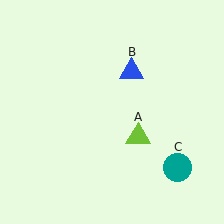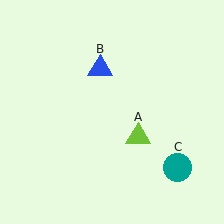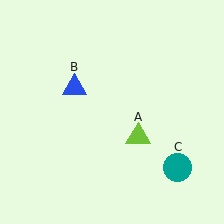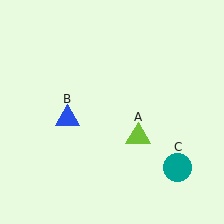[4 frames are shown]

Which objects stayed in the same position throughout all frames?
Lime triangle (object A) and teal circle (object C) remained stationary.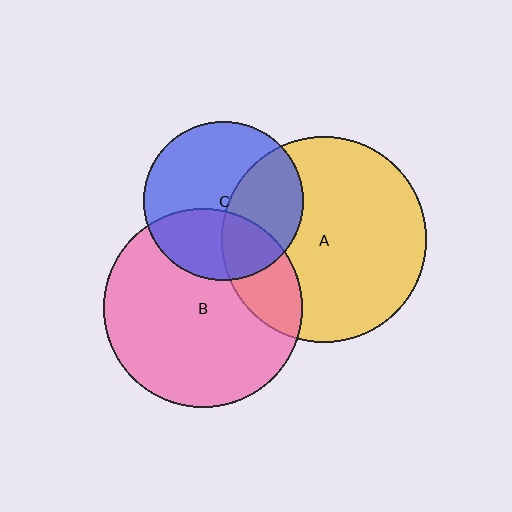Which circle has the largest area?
Circle A (yellow).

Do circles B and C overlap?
Yes.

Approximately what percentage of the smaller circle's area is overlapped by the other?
Approximately 35%.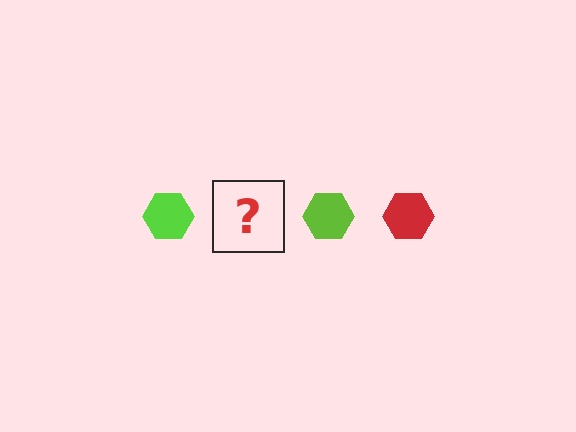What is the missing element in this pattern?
The missing element is a red hexagon.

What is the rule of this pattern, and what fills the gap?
The rule is that the pattern cycles through lime, red hexagons. The gap should be filled with a red hexagon.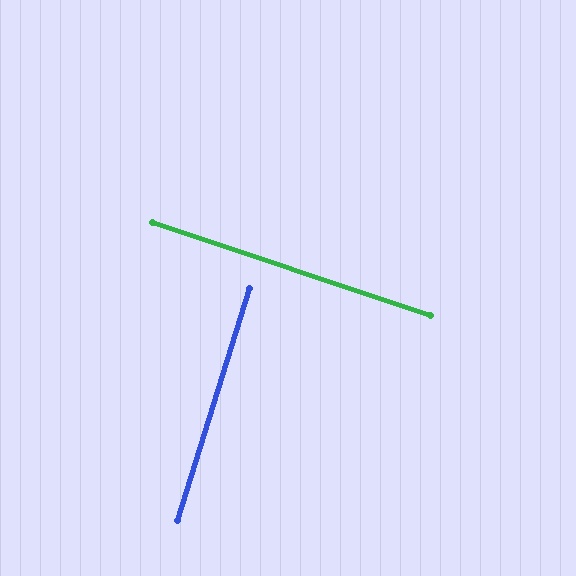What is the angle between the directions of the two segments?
Approximately 89 degrees.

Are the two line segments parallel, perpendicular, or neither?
Perpendicular — they meet at approximately 89°.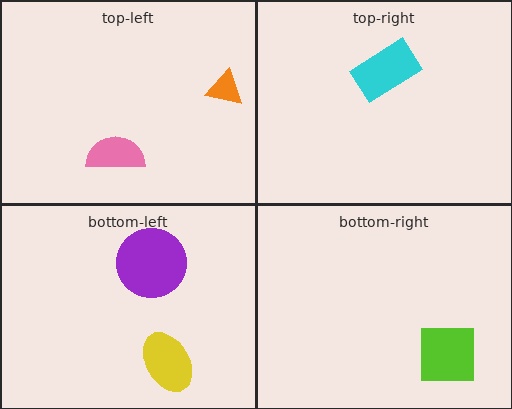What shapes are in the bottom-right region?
The lime square.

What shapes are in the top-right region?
The cyan rectangle.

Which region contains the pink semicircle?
The top-left region.